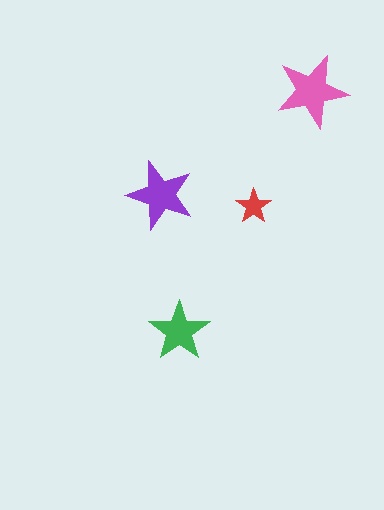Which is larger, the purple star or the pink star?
The pink one.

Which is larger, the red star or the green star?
The green one.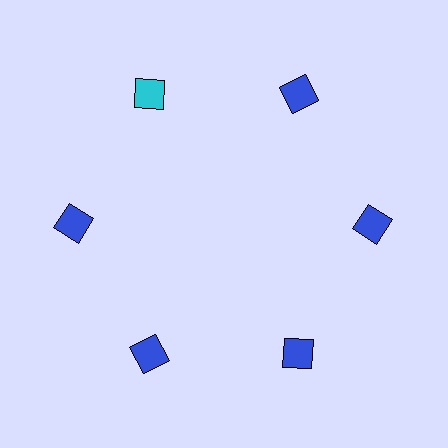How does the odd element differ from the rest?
It has a different color: cyan instead of blue.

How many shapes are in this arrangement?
There are 6 shapes arranged in a ring pattern.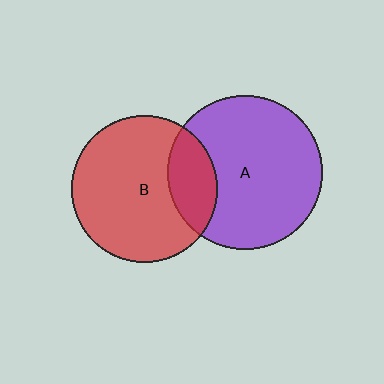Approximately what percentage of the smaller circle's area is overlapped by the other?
Approximately 20%.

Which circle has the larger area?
Circle A (purple).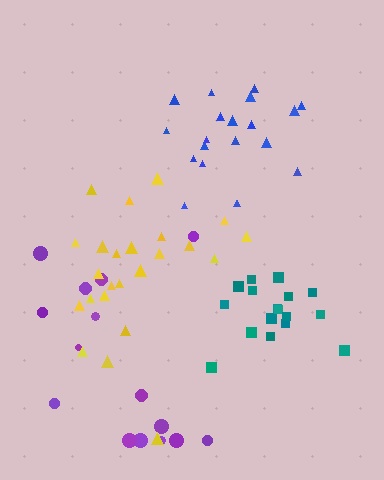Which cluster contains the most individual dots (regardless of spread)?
Yellow (24).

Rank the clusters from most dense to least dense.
teal, blue, yellow, purple.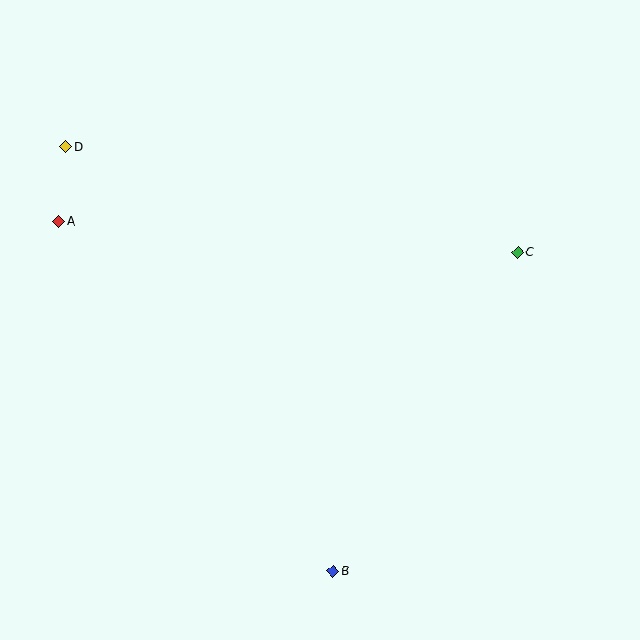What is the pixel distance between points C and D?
The distance between C and D is 464 pixels.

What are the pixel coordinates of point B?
Point B is at (333, 571).